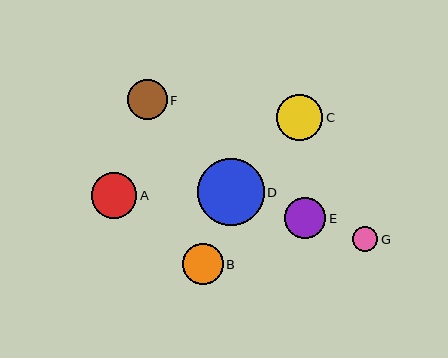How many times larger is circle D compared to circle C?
Circle D is approximately 1.4 times the size of circle C.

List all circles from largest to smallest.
From largest to smallest: D, C, A, E, B, F, G.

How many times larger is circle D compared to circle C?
Circle D is approximately 1.4 times the size of circle C.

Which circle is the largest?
Circle D is the largest with a size of approximately 67 pixels.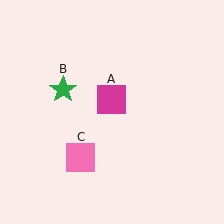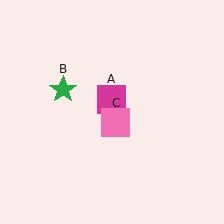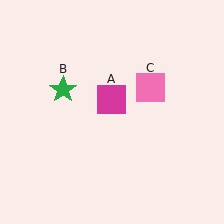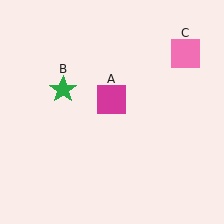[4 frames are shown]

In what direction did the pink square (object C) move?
The pink square (object C) moved up and to the right.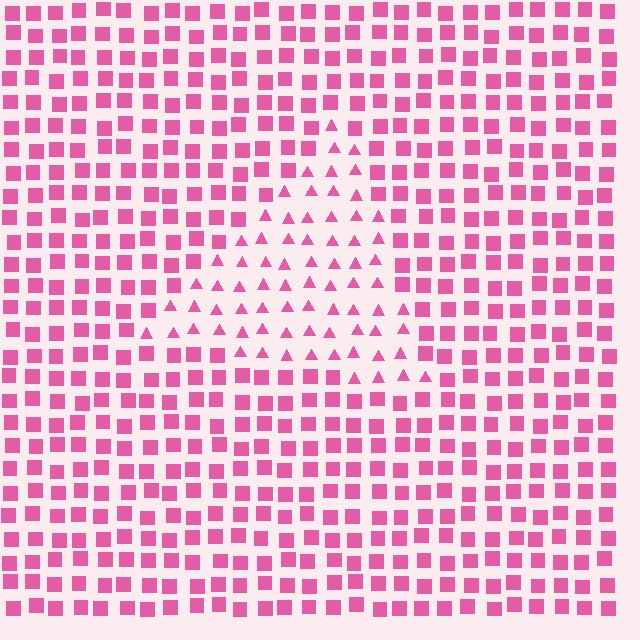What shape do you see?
I see a triangle.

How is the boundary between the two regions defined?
The boundary is defined by a change in element shape: triangles inside vs. squares outside. All elements share the same color and spacing.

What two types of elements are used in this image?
The image uses triangles inside the triangle region and squares outside it.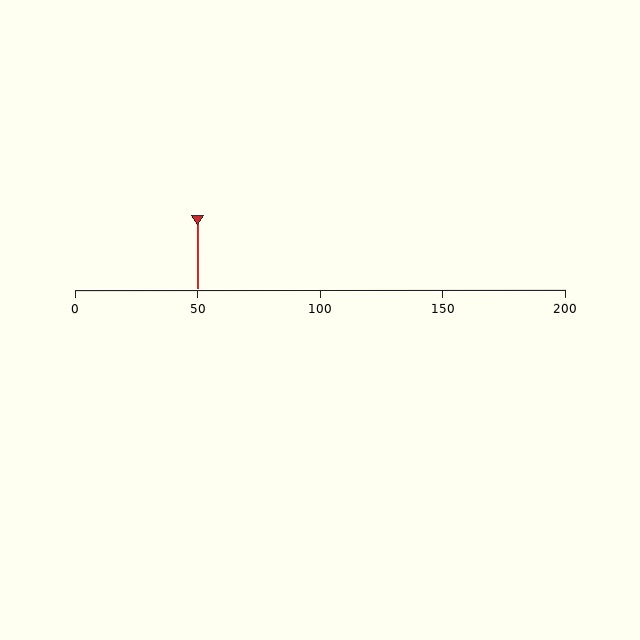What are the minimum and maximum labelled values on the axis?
The axis runs from 0 to 200.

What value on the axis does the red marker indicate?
The marker indicates approximately 50.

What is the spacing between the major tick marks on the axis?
The major ticks are spaced 50 apart.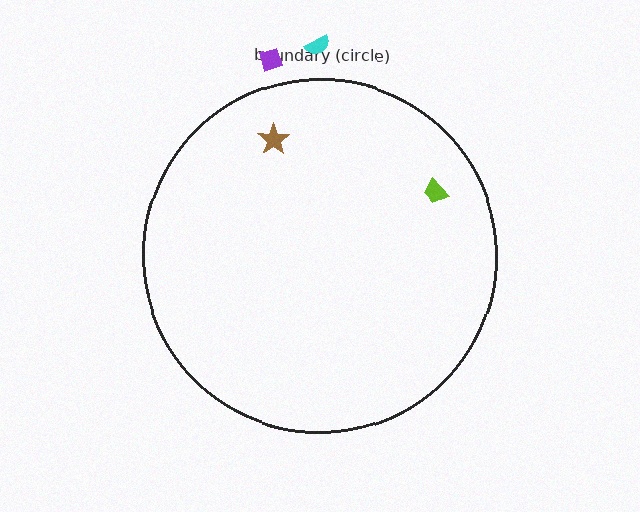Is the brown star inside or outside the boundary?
Inside.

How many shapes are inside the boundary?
2 inside, 2 outside.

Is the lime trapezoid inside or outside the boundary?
Inside.